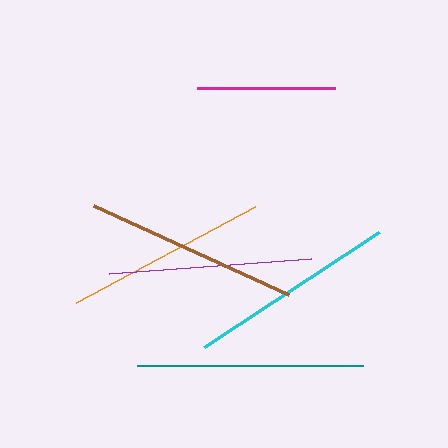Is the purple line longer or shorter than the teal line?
The teal line is longer than the purple line.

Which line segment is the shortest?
The magenta line is the shortest at approximately 138 pixels.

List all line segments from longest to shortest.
From longest to shortest: teal, brown, cyan, orange, purple, magenta.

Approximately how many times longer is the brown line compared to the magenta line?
The brown line is approximately 1.6 times the length of the magenta line.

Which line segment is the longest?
The teal line is the longest at approximately 226 pixels.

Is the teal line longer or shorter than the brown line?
The teal line is longer than the brown line.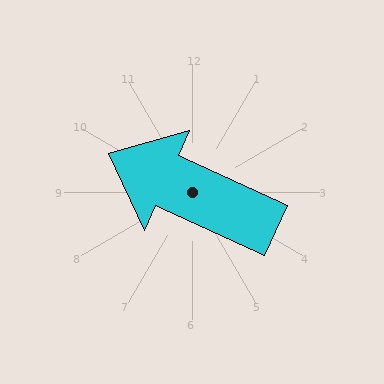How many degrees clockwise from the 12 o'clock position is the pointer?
Approximately 295 degrees.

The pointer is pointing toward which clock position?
Roughly 10 o'clock.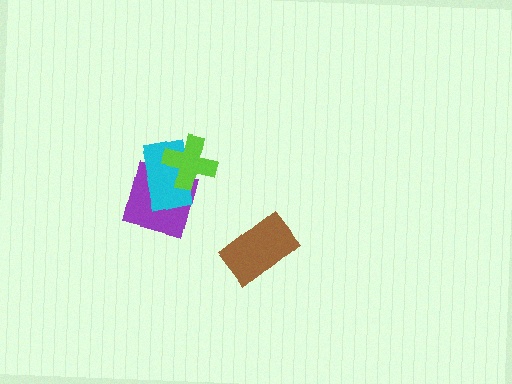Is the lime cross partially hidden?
No, no other shape covers it.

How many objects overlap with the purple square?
2 objects overlap with the purple square.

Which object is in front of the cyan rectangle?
The lime cross is in front of the cyan rectangle.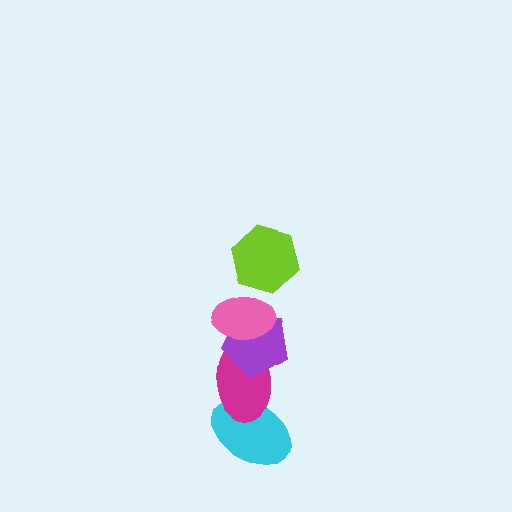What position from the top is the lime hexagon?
The lime hexagon is 1st from the top.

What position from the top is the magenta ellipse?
The magenta ellipse is 4th from the top.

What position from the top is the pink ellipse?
The pink ellipse is 2nd from the top.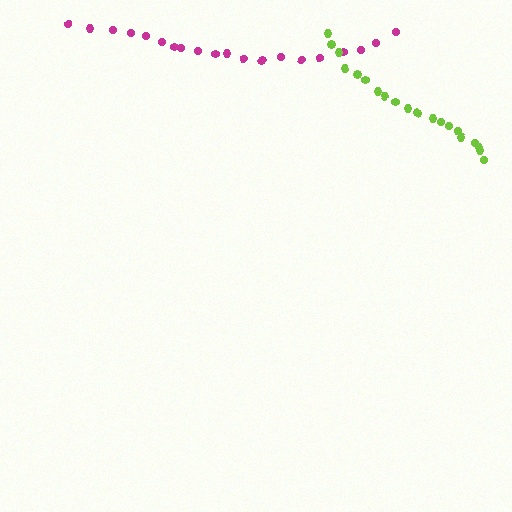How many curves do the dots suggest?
There are 2 distinct paths.